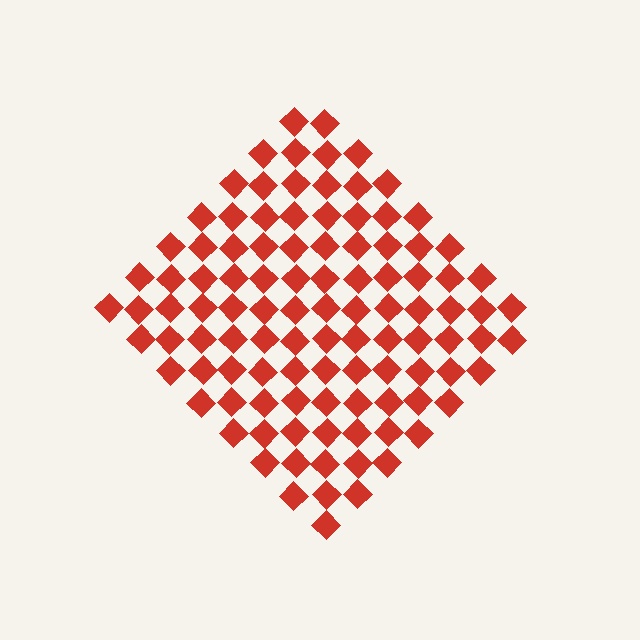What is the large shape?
The large shape is a diamond.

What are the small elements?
The small elements are diamonds.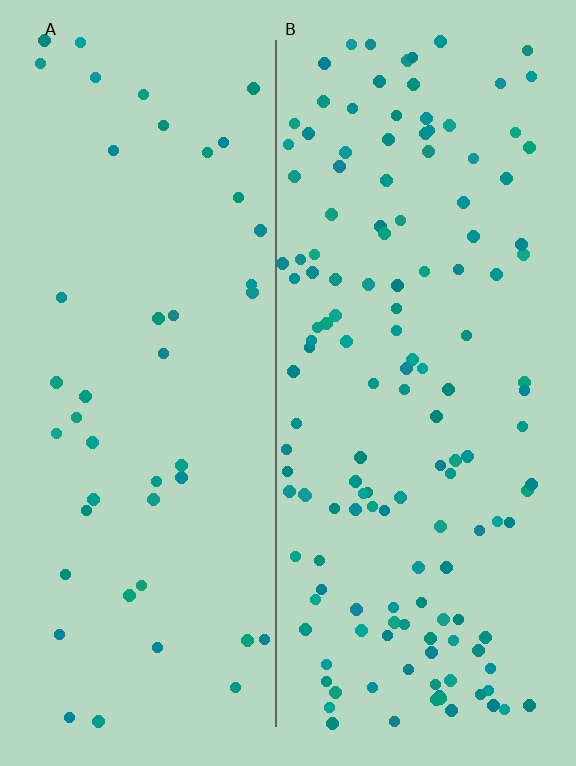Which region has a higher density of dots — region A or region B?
B (the right).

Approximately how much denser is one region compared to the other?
Approximately 3.1× — region B over region A.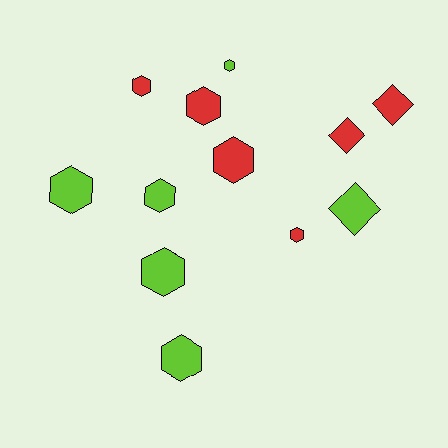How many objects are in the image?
There are 12 objects.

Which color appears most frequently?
Red, with 6 objects.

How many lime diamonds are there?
There is 1 lime diamond.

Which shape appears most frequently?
Hexagon, with 9 objects.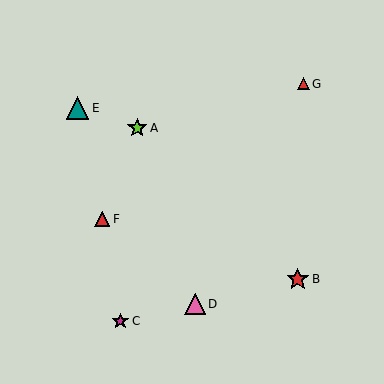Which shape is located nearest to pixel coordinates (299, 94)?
The red triangle (labeled G) at (303, 84) is nearest to that location.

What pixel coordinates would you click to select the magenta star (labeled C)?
Click at (120, 321) to select the magenta star C.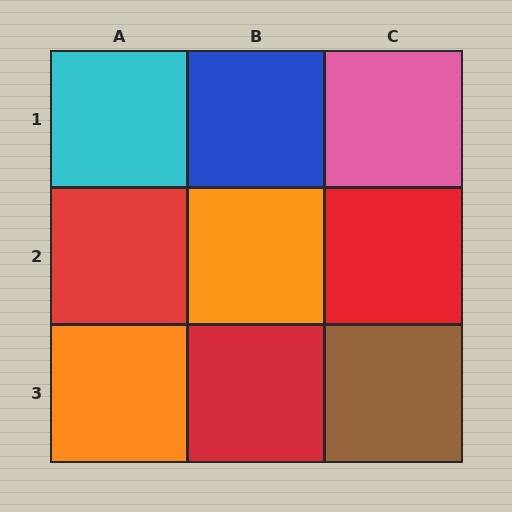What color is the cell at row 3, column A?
Orange.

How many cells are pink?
1 cell is pink.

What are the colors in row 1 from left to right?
Cyan, blue, pink.